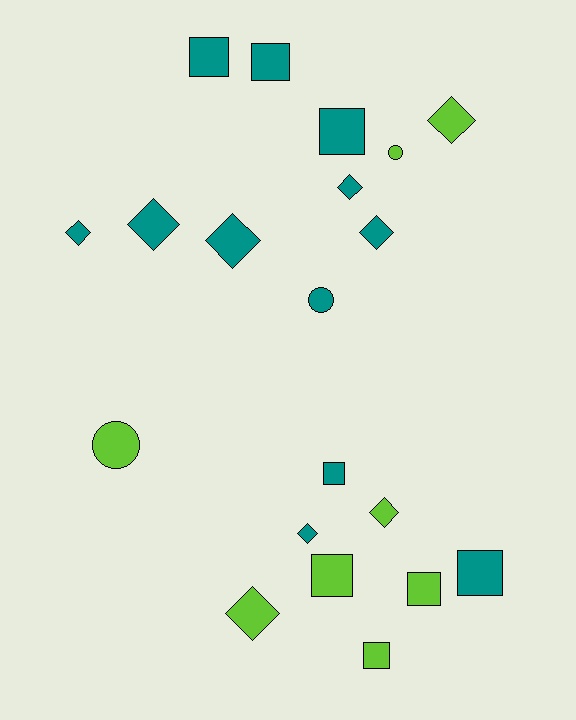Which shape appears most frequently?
Diamond, with 9 objects.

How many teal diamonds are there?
There are 6 teal diamonds.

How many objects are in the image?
There are 20 objects.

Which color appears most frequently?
Teal, with 12 objects.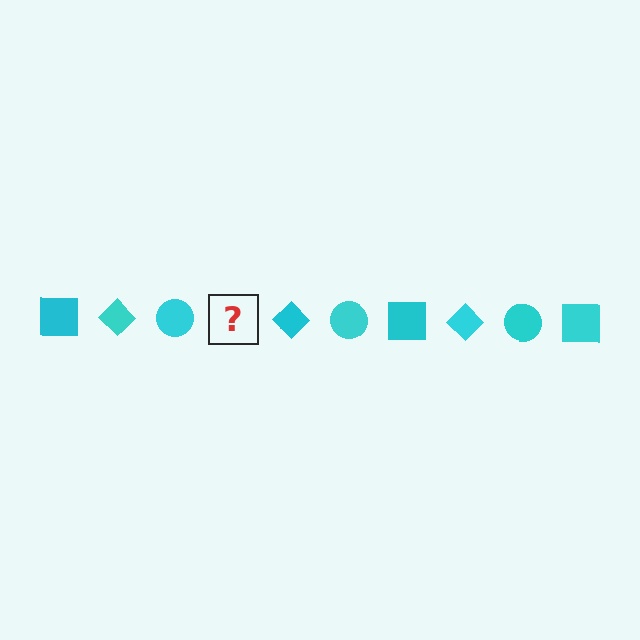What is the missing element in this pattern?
The missing element is a cyan square.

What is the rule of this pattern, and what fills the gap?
The rule is that the pattern cycles through square, diamond, circle shapes in cyan. The gap should be filled with a cyan square.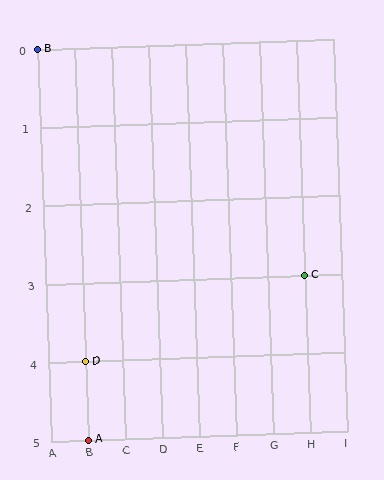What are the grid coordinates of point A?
Point A is at grid coordinates (B, 5).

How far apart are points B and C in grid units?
Points B and C are 7 columns and 3 rows apart (about 7.6 grid units diagonally).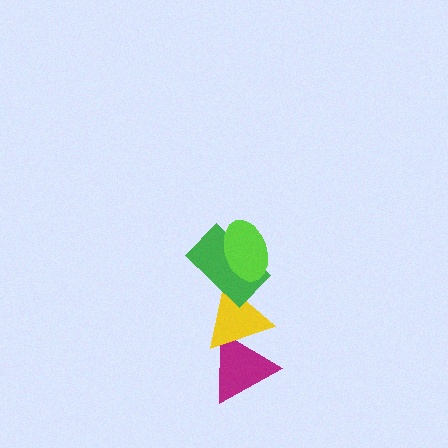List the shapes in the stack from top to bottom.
From top to bottom: the lime ellipse, the green rectangle, the yellow triangle, the magenta triangle.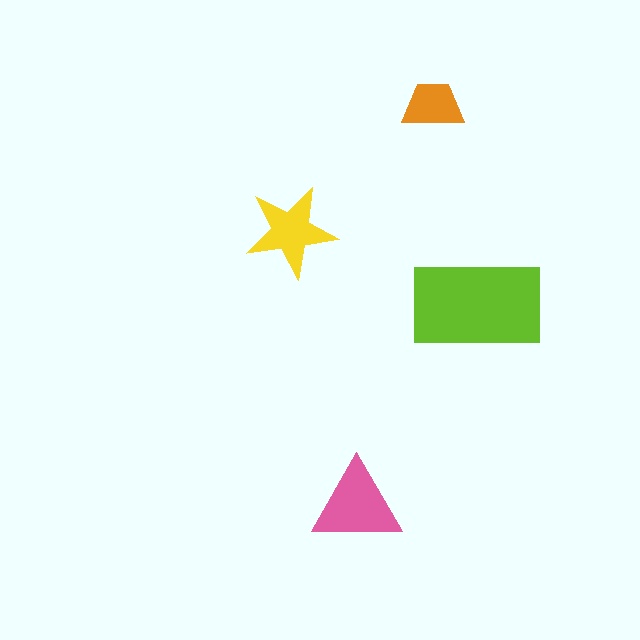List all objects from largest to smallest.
The lime rectangle, the pink triangle, the yellow star, the orange trapezoid.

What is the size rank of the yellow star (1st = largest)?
3rd.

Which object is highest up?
The orange trapezoid is topmost.